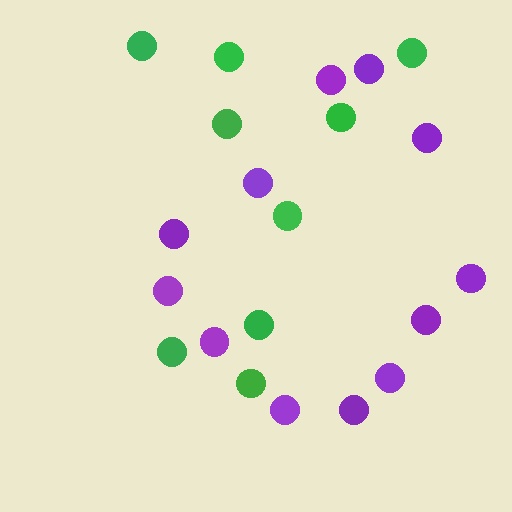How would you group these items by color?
There are 2 groups: one group of green circles (9) and one group of purple circles (12).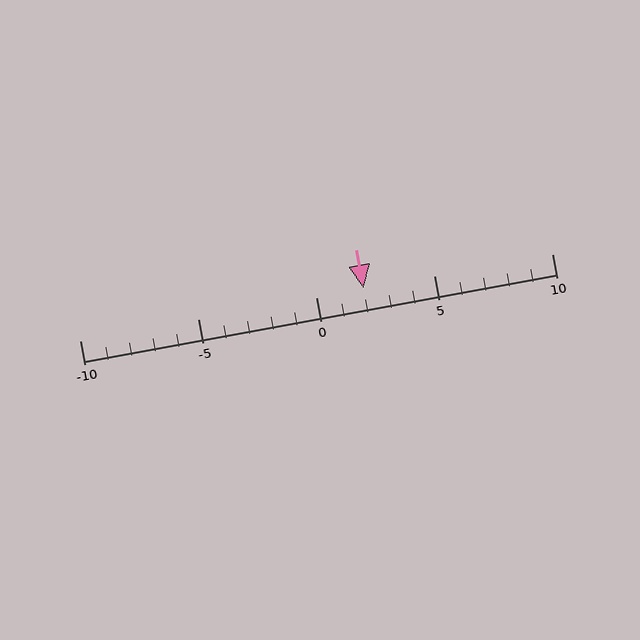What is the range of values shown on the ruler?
The ruler shows values from -10 to 10.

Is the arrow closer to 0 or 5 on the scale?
The arrow is closer to 0.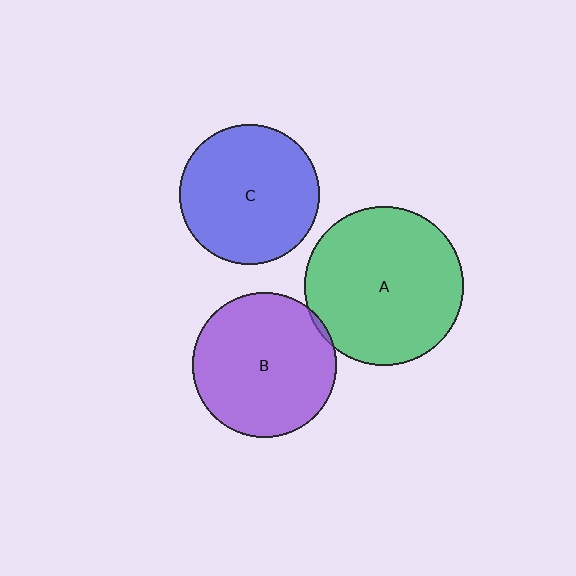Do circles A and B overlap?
Yes.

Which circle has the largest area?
Circle A (green).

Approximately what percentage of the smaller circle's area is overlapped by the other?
Approximately 5%.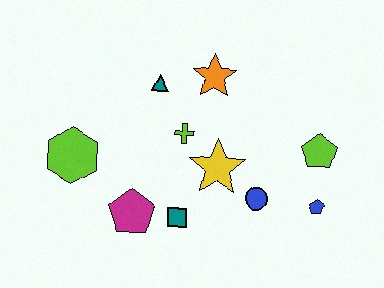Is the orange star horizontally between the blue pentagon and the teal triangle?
Yes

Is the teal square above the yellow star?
No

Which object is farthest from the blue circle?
The lime hexagon is farthest from the blue circle.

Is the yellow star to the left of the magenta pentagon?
No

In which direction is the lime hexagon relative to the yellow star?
The lime hexagon is to the left of the yellow star.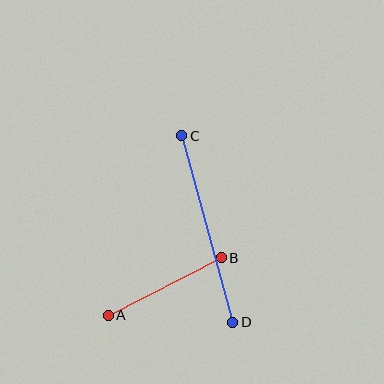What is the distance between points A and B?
The distance is approximately 127 pixels.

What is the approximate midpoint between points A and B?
The midpoint is at approximately (165, 287) pixels.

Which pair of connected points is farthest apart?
Points C and D are farthest apart.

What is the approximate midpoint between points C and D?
The midpoint is at approximately (207, 229) pixels.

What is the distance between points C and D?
The distance is approximately 193 pixels.